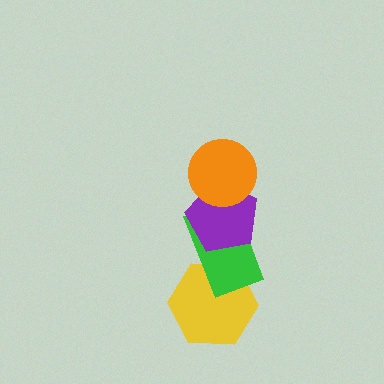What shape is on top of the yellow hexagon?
The green rectangle is on top of the yellow hexagon.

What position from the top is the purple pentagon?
The purple pentagon is 2nd from the top.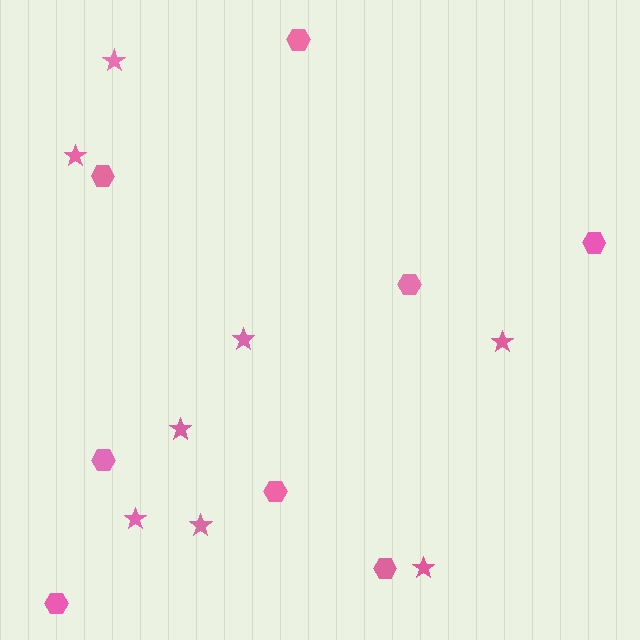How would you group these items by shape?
There are 2 groups: one group of hexagons (8) and one group of stars (8).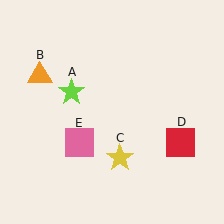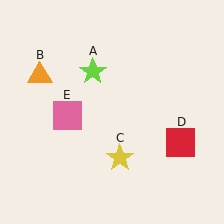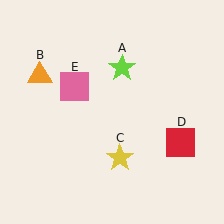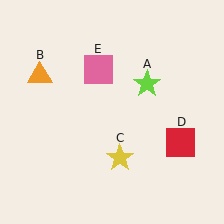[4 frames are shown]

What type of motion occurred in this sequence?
The lime star (object A), pink square (object E) rotated clockwise around the center of the scene.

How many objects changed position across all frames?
2 objects changed position: lime star (object A), pink square (object E).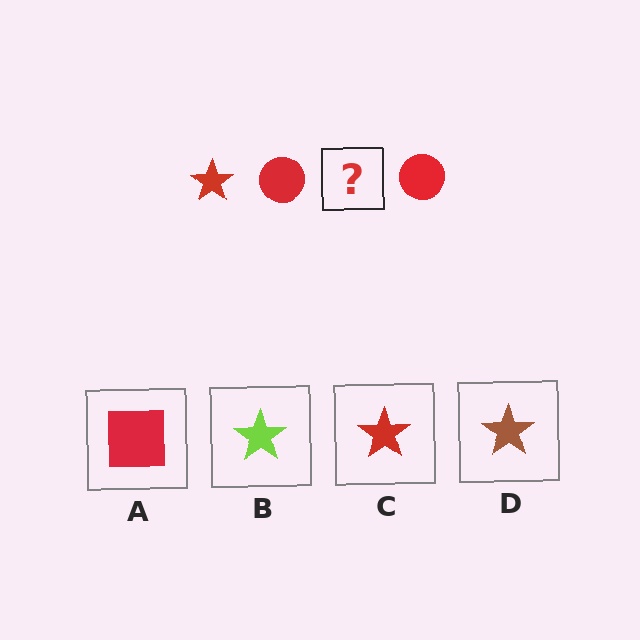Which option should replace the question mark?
Option C.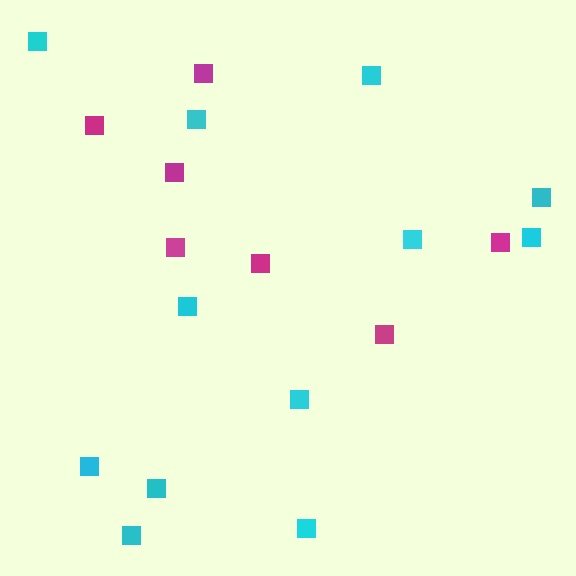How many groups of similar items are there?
There are 2 groups: one group of magenta squares (7) and one group of cyan squares (12).